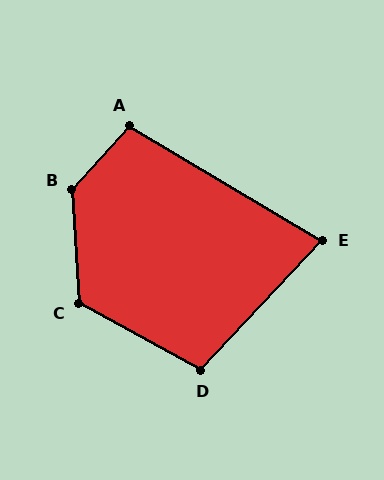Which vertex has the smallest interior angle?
E, at approximately 78 degrees.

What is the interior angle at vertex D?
Approximately 105 degrees (obtuse).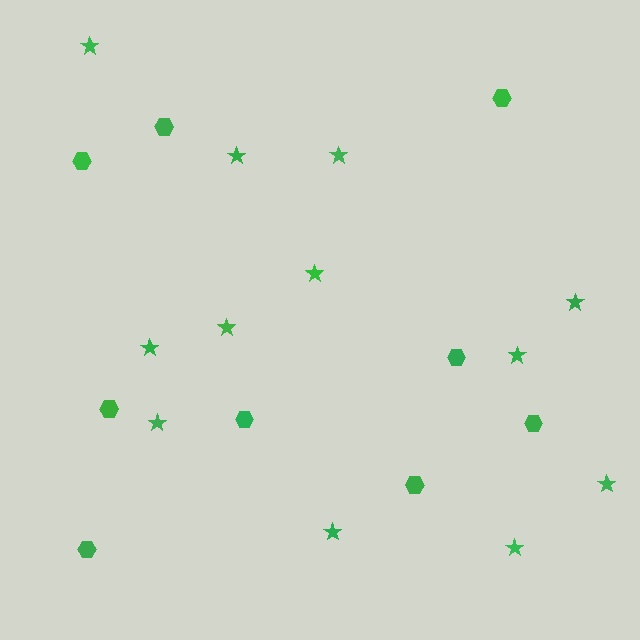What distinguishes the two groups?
There are 2 groups: one group of stars (12) and one group of hexagons (9).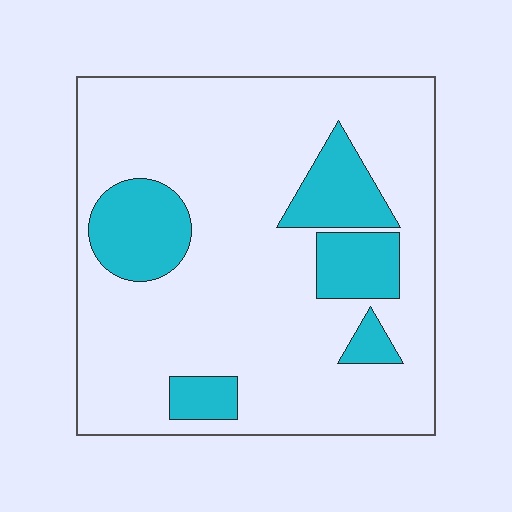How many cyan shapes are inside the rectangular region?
5.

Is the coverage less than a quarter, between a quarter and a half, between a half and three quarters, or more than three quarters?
Less than a quarter.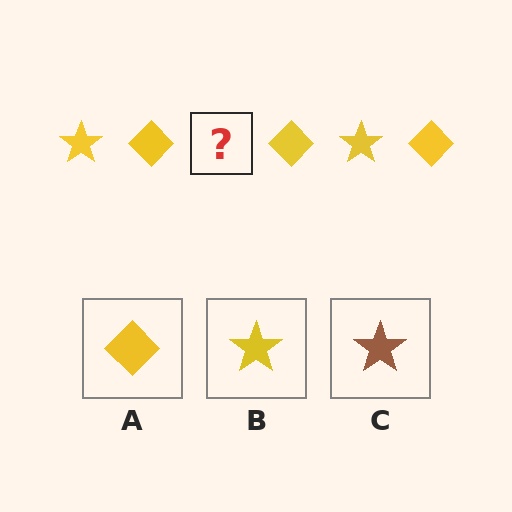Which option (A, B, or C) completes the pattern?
B.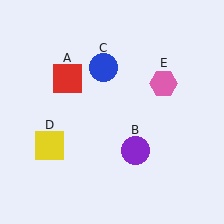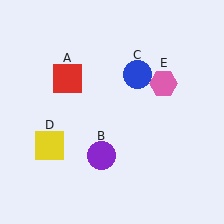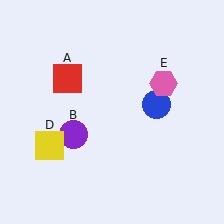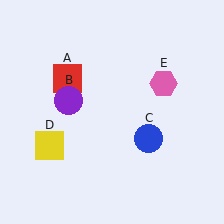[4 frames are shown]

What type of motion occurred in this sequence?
The purple circle (object B), blue circle (object C) rotated clockwise around the center of the scene.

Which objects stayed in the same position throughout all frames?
Red square (object A) and yellow square (object D) and pink hexagon (object E) remained stationary.